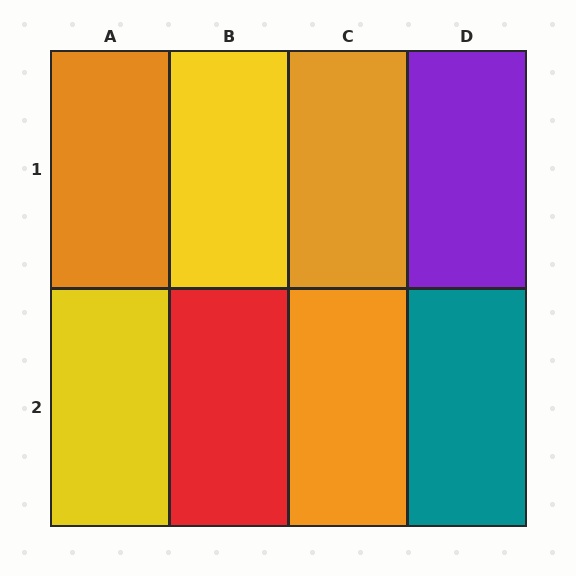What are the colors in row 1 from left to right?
Orange, yellow, orange, purple.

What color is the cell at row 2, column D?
Teal.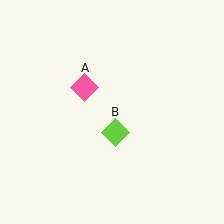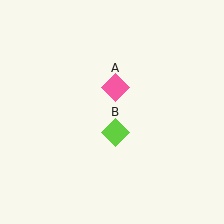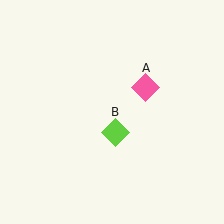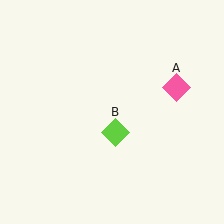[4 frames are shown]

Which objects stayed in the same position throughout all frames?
Lime diamond (object B) remained stationary.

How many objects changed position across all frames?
1 object changed position: pink diamond (object A).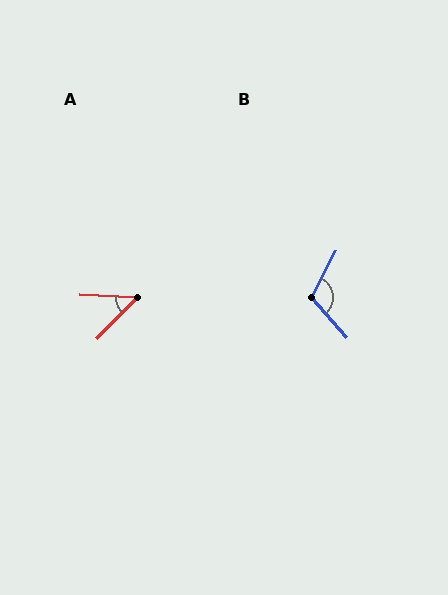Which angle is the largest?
B, at approximately 111 degrees.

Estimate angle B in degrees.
Approximately 111 degrees.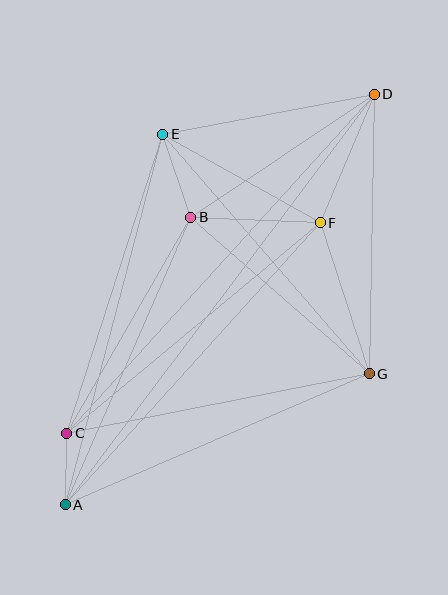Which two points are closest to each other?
Points A and C are closest to each other.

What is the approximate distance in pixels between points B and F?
The distance between B and F is approximately 130 pixels.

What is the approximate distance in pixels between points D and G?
The distance between D and G is approximately 280 pixels.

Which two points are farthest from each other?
Points A and D are farthest from each other.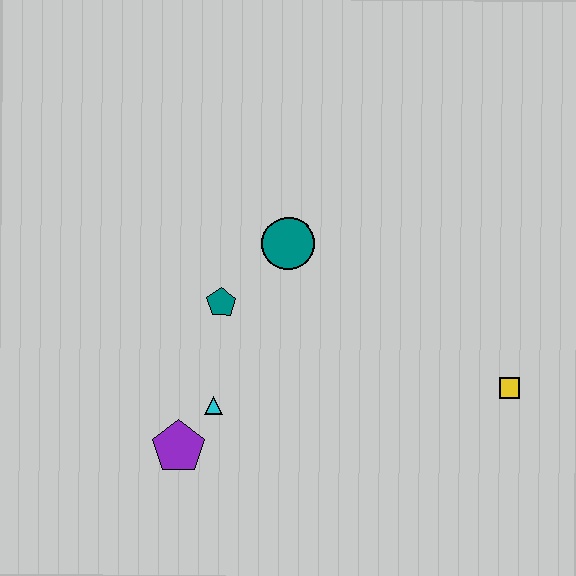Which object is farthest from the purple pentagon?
The yellow square is farthest from the purple pentagon.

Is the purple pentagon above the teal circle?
No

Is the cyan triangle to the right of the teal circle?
No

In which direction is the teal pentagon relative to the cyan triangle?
The teal pentagon is above the cyan triangle.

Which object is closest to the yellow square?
The teal circle is closest to the yellow square.